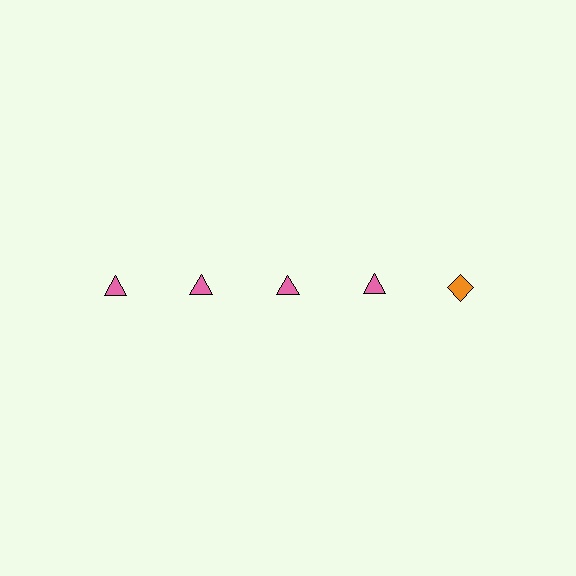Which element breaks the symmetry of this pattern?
The orange diamond in the top row, rightmost column breaks the symmetry. All other shapes are pink triangles.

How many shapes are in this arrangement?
There are 5 shapes arranged in a grid pattern.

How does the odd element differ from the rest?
It differs in both color (orange instead of pink) and shape (diamond instead of triangle).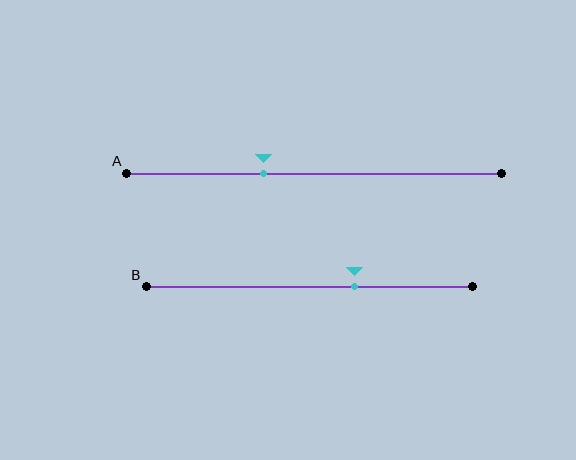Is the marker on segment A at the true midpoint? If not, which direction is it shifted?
No, the marker on segment A is shifted to the left by about 13% of the segment length.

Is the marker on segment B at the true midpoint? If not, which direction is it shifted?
No, the marker on segment B is shifted to the right by about 14% of the segment length.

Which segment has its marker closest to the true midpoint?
Segment A has its marker closest to the true midpoint.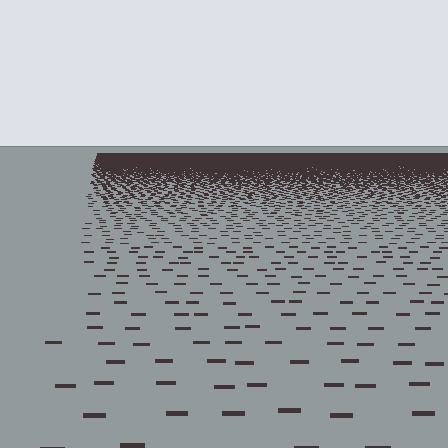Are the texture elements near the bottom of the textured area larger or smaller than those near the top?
Larger. Near the bottom, elements are closer to the viewer and appear at a bigger on-screen size.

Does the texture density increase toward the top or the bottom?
Density increases toward the top.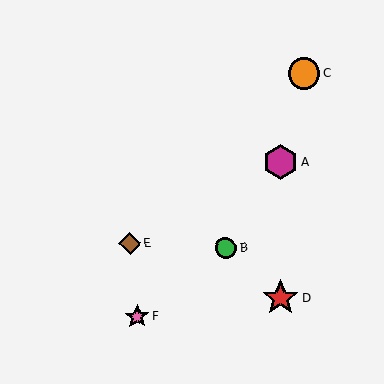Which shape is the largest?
The red star (labeled D) is the largest.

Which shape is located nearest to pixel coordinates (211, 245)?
The green circle (labeled B) at (225, 248) is nearest to that location.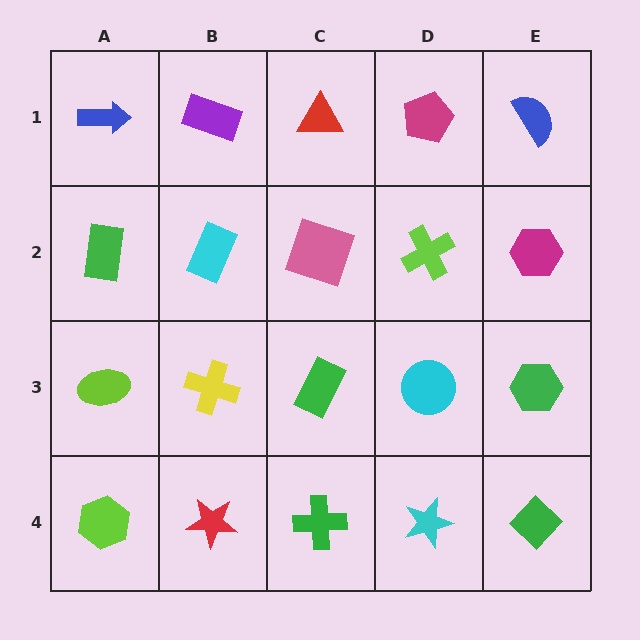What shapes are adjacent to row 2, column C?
A red triangle (row 1, column C), a green rectangle (row 3, column C), a cyan rectangle (row 2, column B), a lime cross (row 2, column D).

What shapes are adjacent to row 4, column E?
A green hexagon (row 3, column E), a cyan star (row 4, column D).